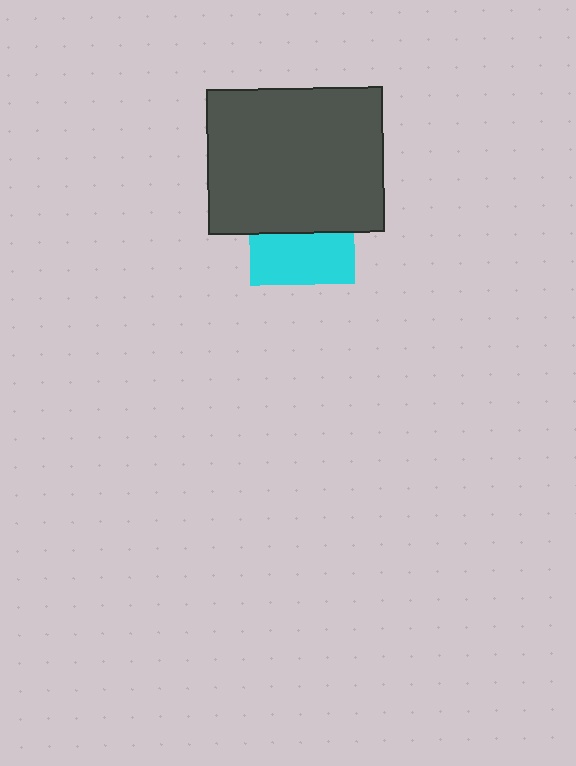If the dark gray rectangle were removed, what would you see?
You would see the complete cyan square.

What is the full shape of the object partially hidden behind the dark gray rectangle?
The partially hidden object is a cyan square.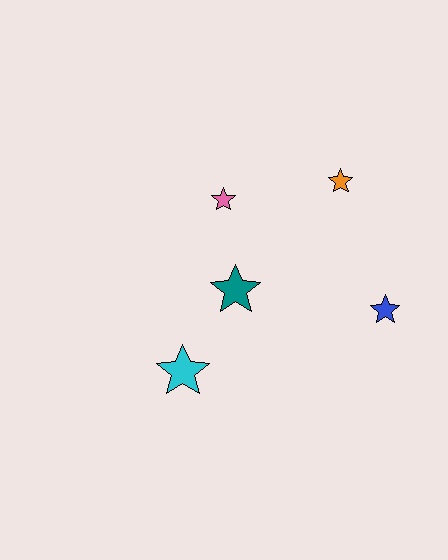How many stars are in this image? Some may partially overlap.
There are 5 stars.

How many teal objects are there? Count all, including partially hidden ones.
There is 1 teal object.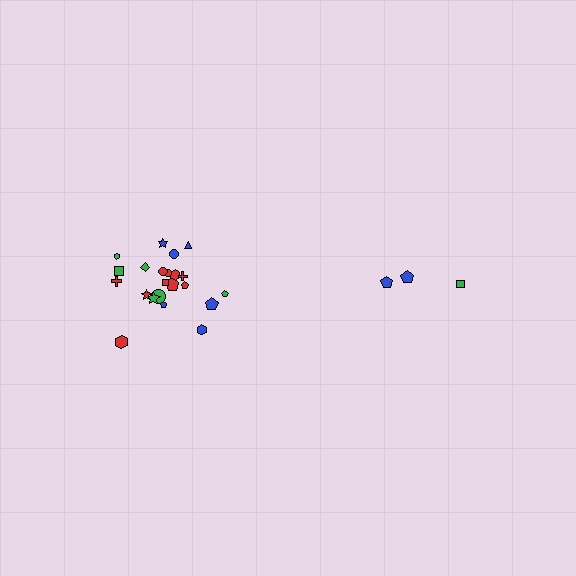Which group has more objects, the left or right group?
The left group.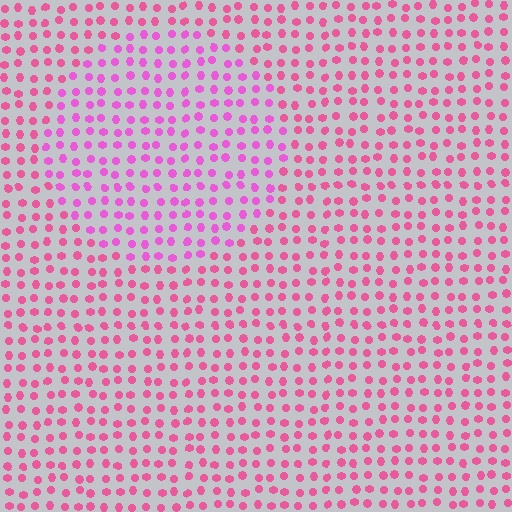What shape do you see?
I see a circle.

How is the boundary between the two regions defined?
The boundary is defined purely by a slight shift in hue (about 25 degrees). Spacing, size, and orientation are identical on both sides.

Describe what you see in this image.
The image is filled with small pink elements in a uniform arrangement. A circle-shaped region is visible where the elements are tinted to a slightly different hue, forming a subtle color boundary.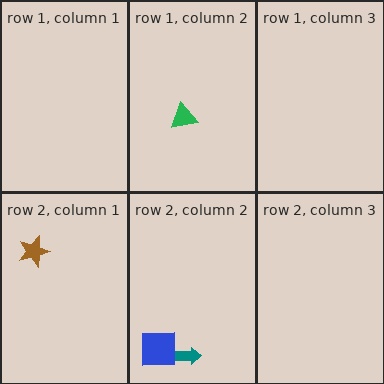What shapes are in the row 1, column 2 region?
The green triangle.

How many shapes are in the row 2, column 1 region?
1.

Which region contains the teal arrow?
The row 2, column 2 region.